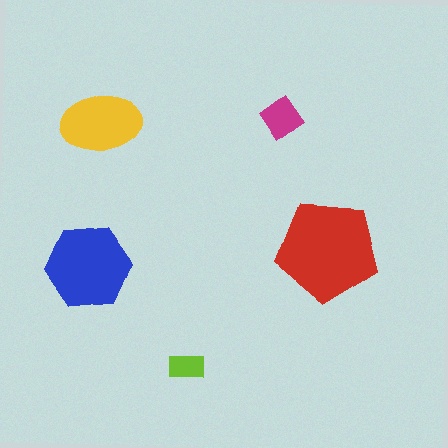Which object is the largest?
The red pentagon.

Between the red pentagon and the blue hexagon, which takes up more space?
The red pentagon.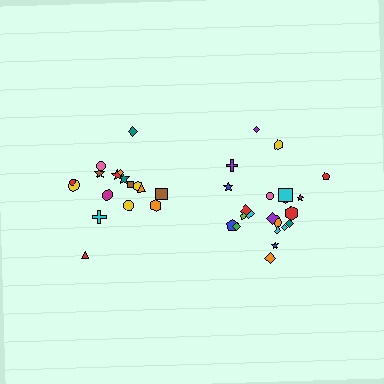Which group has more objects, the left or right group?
The right group.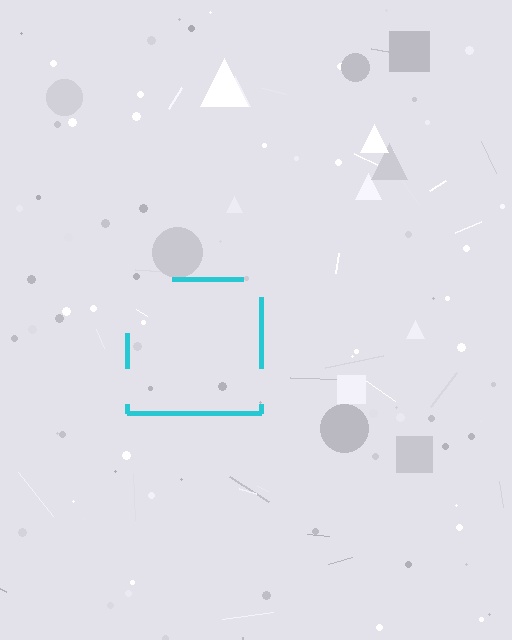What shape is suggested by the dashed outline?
The dashed outline suggests a square.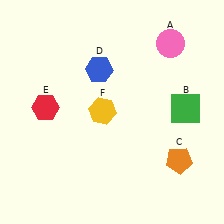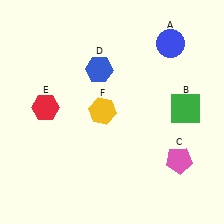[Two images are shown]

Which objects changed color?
A changed from pink to blue. C changed from orange to pink.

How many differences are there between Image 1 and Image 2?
There are 2 differences between the two images.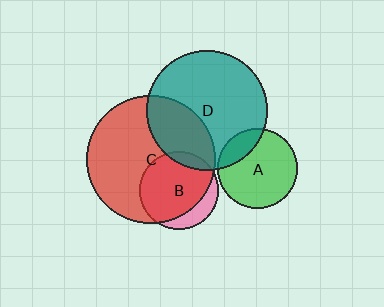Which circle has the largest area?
Circle C (red).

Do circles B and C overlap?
Yes.